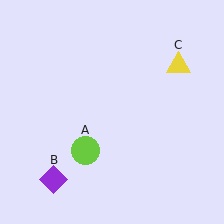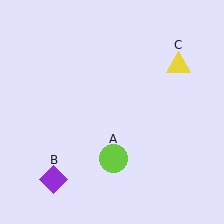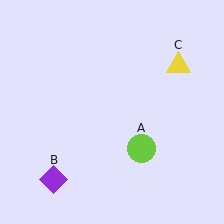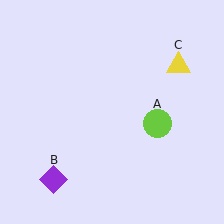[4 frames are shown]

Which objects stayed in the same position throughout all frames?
Purple diamond (object B) and yellow triangle (object C) remained stationary.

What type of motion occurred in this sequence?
The lime circle (object A) rotated counterclockwise around the center of the scene.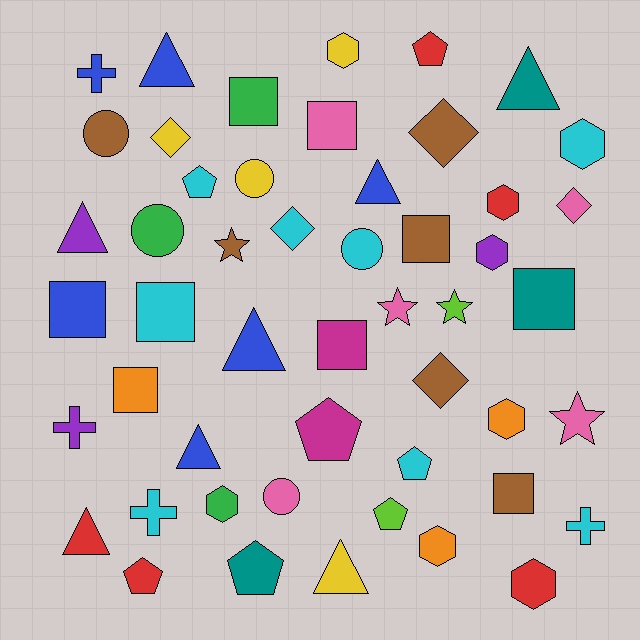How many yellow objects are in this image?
There are 4 yellow objects.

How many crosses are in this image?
There are 4 crosses.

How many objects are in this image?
There are 50 objects.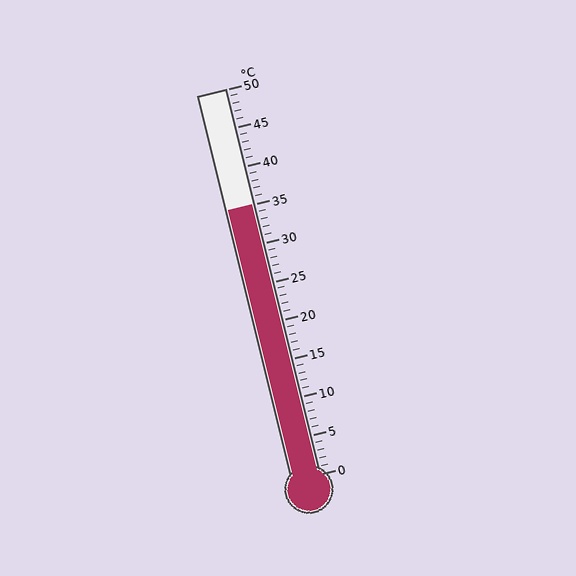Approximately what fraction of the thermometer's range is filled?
The thermometer is filled to approximately 70% of its range.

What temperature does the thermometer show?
The thermometer shows approximately 35°C.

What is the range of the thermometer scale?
The thermometer scale ranges from 0°C to 50°C.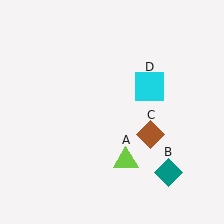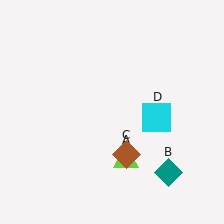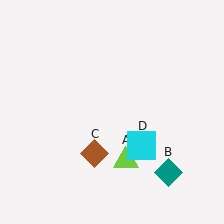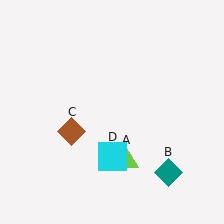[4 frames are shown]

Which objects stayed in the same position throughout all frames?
Lime triangle (object A) and teal diamond (object B) remained stationary.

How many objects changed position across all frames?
2 objects changed position: brown diamond (object C), cyan square (object D).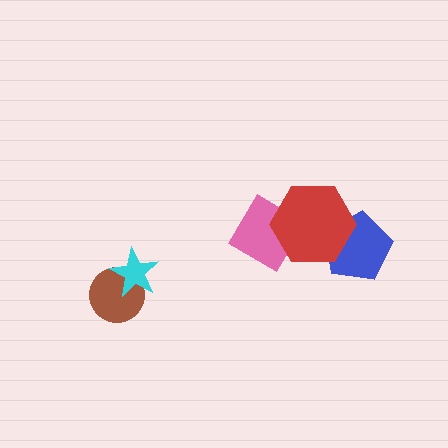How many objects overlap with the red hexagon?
2 objects overlap with the red hexagon.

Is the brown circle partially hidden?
Yes, it is partially covered by another shape.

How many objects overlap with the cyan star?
1 object overlaps with the cyan star.